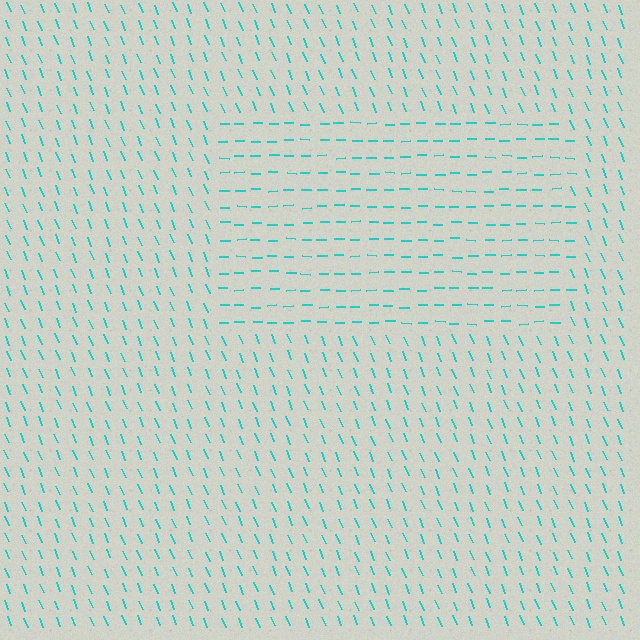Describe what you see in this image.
The image is filled with small cyan line segments. A rectangle region in the image has lines oriented differently from the surrounding lines, creating a visible texture boundary.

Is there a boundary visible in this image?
Yes, there is a texture boundary formed by a change in line orientation.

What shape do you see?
I see a rectangle.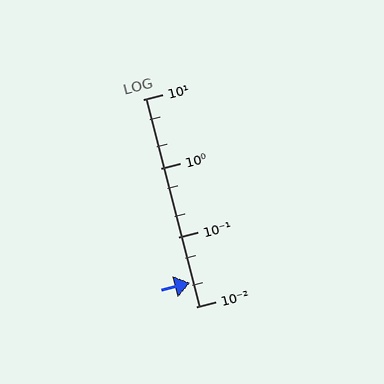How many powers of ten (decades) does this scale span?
The scale spans 3 decades, from 0.01 to 10.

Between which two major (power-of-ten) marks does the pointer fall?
The pointer is between 0.01 and 0.1.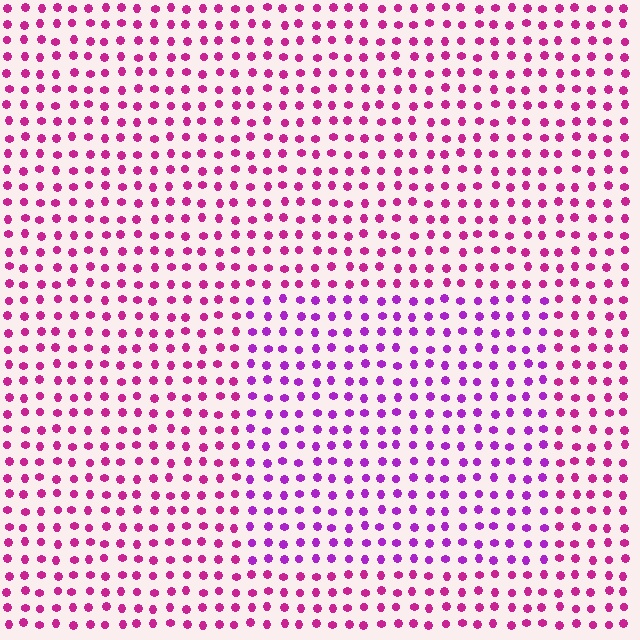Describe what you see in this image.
The image is filled with small magenta elements in a uniform arrangement. A rectangle-shaped region is visible where the elements are tinted to a slightly different hue, forming a subtle color boundary.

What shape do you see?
I see a rectangle.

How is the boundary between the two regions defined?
The boundary is defined purely by a slight shift in hue (about 31 degrees). Spacing, size, and orientation are identical on both sides.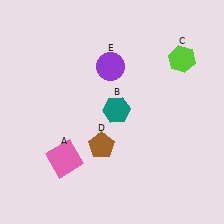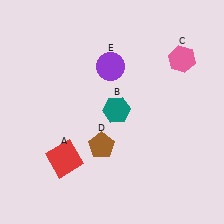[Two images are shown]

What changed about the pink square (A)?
In Image 1, A is pink. In Image 2, it changed to red.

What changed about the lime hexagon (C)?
In Image 1, C is lime. In Image 2, it changed to pink.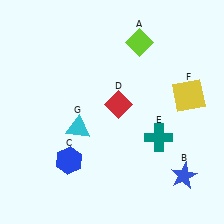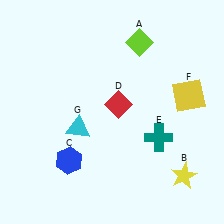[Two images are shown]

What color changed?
The star (B) changed from blue in Image 1 to yellow in Image 2.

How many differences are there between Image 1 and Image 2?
There is 1 difference between the two images.